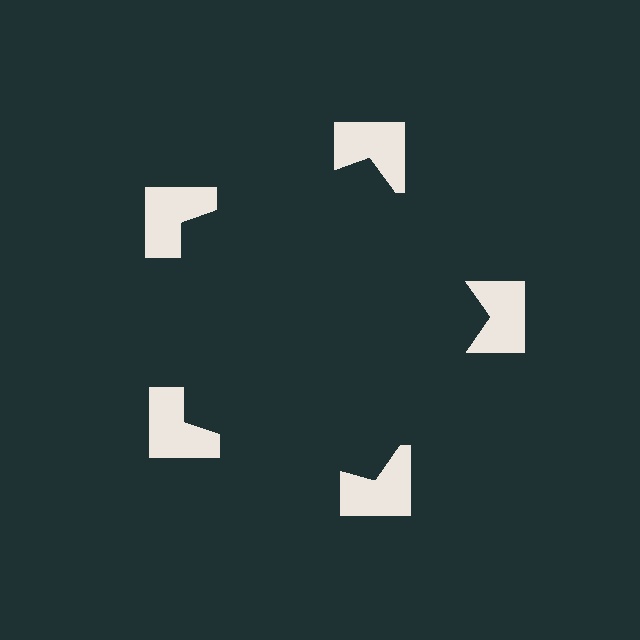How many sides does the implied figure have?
5 sides.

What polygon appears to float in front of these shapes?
An illusory pentagon — its edges are inferred from the aligned wedge cuts in the notched squares, not physically drawn.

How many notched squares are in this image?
There are 5 — one at each vertex of the illusory pentagon.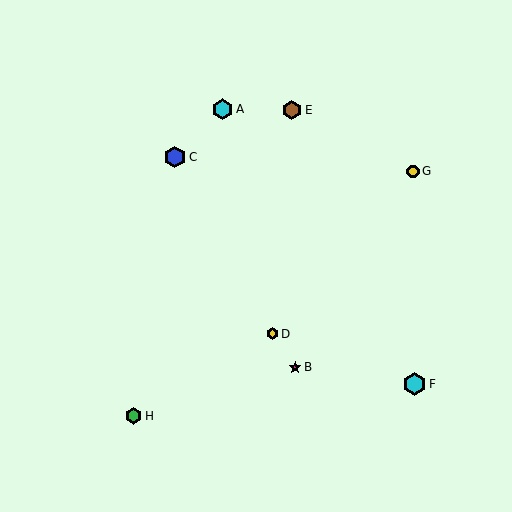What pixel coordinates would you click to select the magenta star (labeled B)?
Click at (295, 367) to select the magenta star B.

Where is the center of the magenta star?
The center of the magenta star is at (295, 367).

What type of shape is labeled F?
Shape F is a cyan hexagon.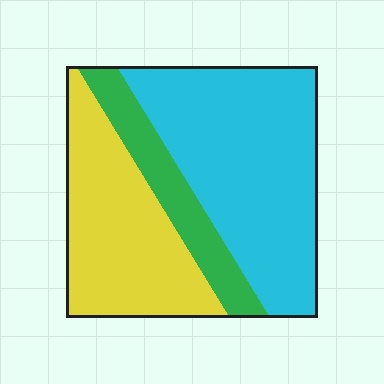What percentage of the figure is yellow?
Yellow takes up about one third (1/3) of the figure.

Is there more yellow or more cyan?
Cyan.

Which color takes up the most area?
Cyan, at roughly 50%.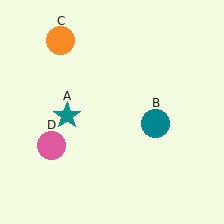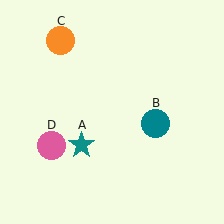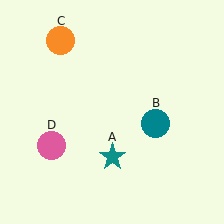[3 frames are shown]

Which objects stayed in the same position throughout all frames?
Teal circle (object B) and orange circle (object C) and pink circle (object D) remained stationary.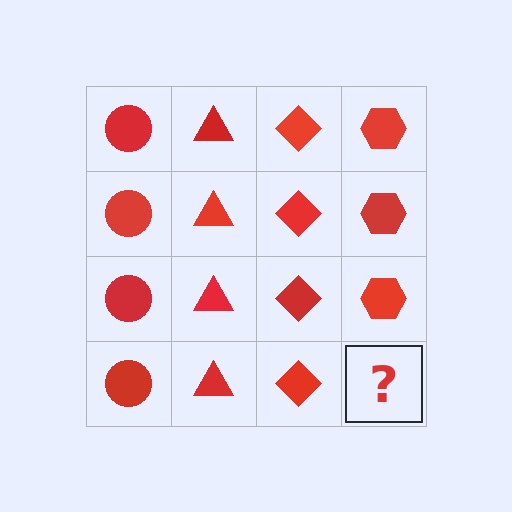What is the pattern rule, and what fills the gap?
The rule is that each column has a consistent shape. The gap should be filled with a red hexagon.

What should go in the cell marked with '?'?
The missing cell should contain a red hexagon.